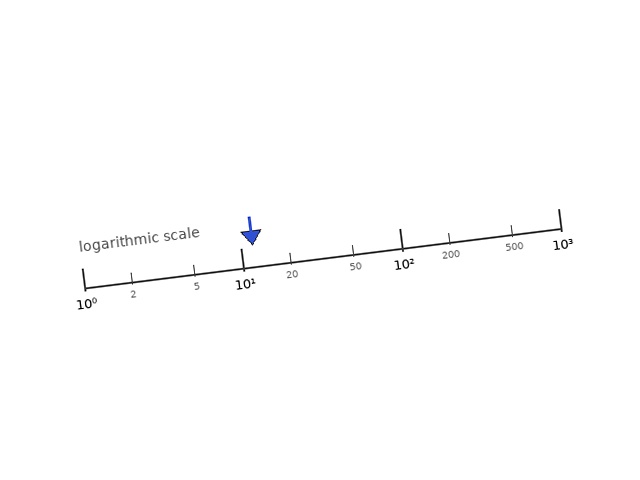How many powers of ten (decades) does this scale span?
The scale spans 3 decades, from 1 to 1000.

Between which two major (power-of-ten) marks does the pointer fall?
The pointer is between 10 and 100.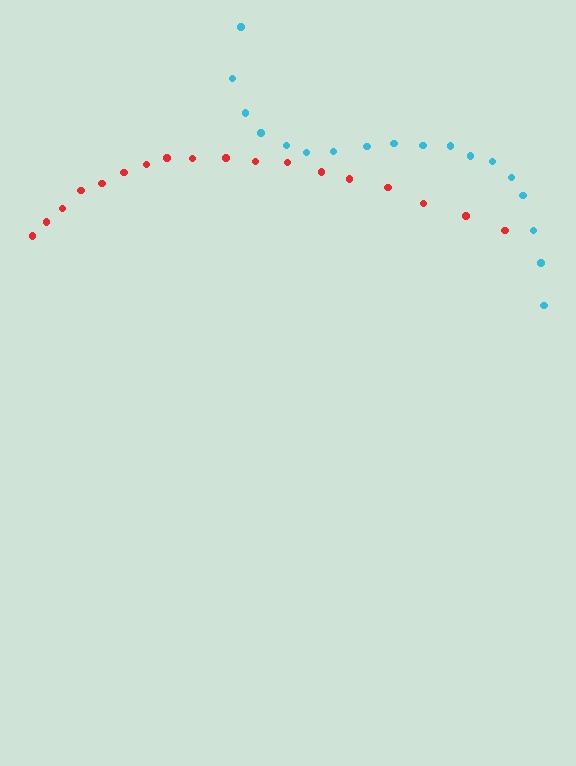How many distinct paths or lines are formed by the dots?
There are 2 distinct paths.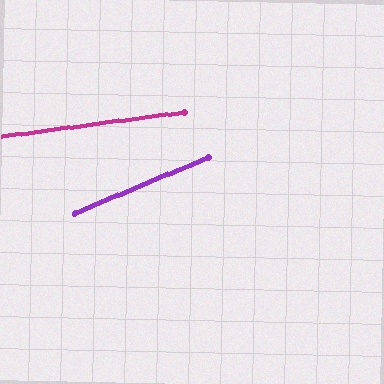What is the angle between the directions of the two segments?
Approximately 15 degrees.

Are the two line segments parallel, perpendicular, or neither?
Neither parallel nor perpendicular — they differ by about 15°.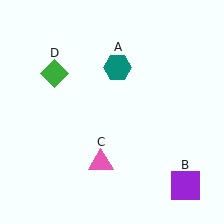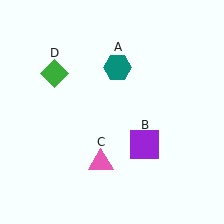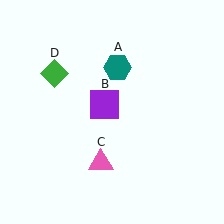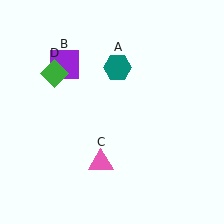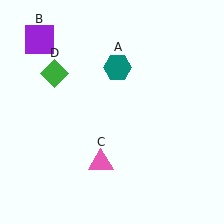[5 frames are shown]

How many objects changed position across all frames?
1 object changed position: purple square (object B).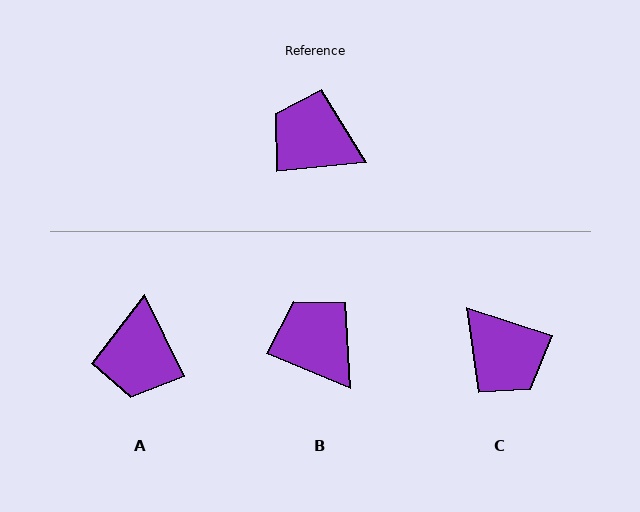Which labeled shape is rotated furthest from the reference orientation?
C, about 156 degrees away.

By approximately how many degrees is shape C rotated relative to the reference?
Approximately 156 degrees counter-clockwise.